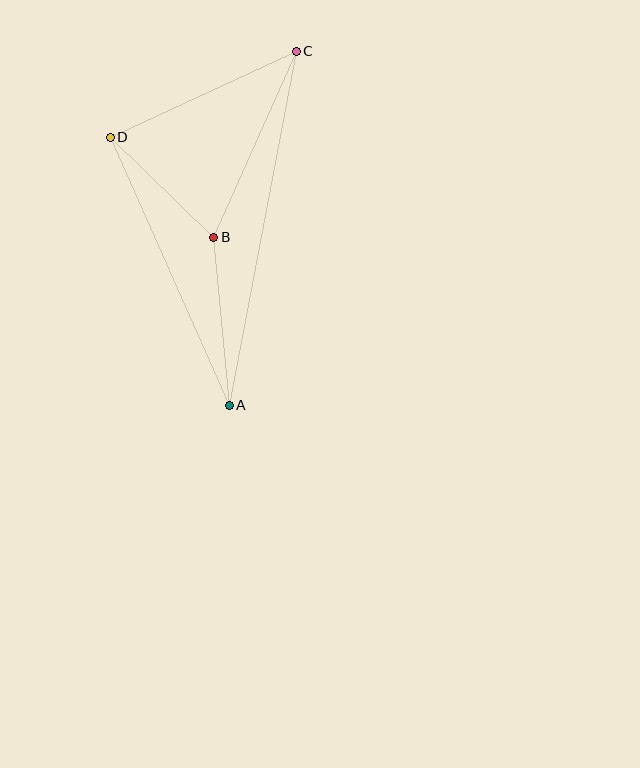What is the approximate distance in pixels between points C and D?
The distance between C and D is approximately 205 pixels.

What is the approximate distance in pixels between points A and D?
The distance between A and D is approximately 293 pixels.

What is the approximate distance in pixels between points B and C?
The distance between B and C is approximately 204 pixels.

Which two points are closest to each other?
Points B and D are closest to each other.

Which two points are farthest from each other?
Points A and C are farthest from each other.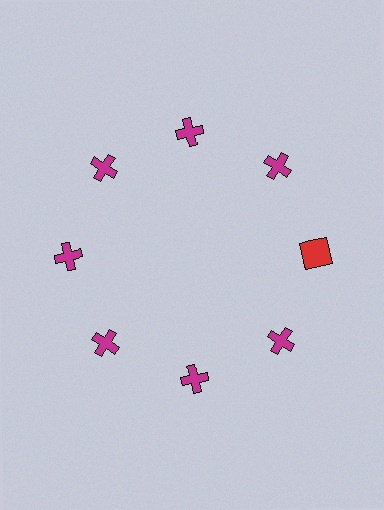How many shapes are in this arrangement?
There are 8 shapes arranged in a ring pattern.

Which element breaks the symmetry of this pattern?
The red square at roughly the 3 o'clock position breaks the symmetry. All other shapes are magenta crosses.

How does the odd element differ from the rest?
It differs in both color (red instead of magenta) and shape (square instead of cross).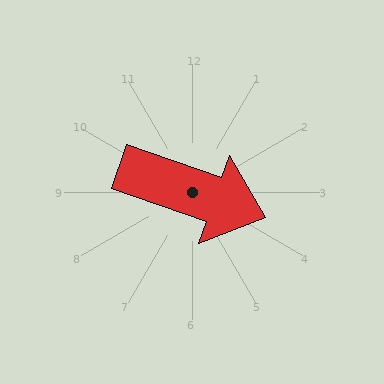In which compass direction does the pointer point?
East.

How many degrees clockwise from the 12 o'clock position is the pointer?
Approximately 109 degrees.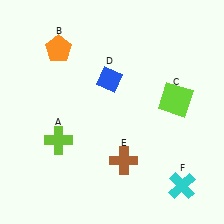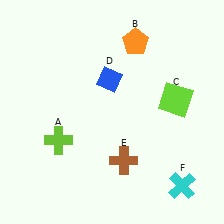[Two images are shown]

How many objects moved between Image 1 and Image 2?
1 object moved between the two images.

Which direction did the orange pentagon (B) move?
The orange pentagon (B) moved right.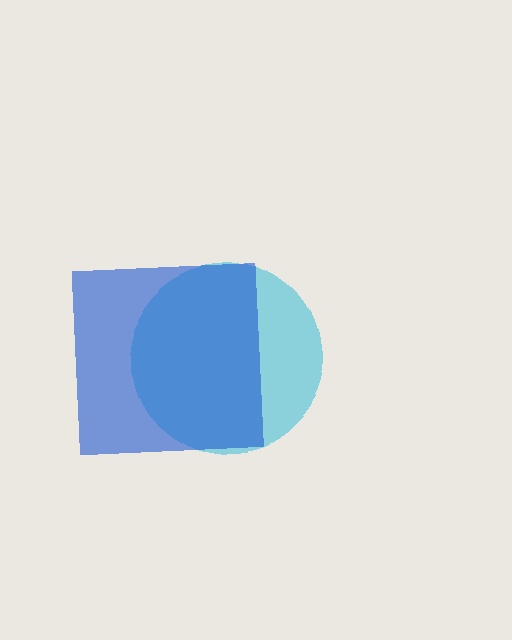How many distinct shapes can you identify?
There are 2 distinct shapes: a cyan circle, a blue square.